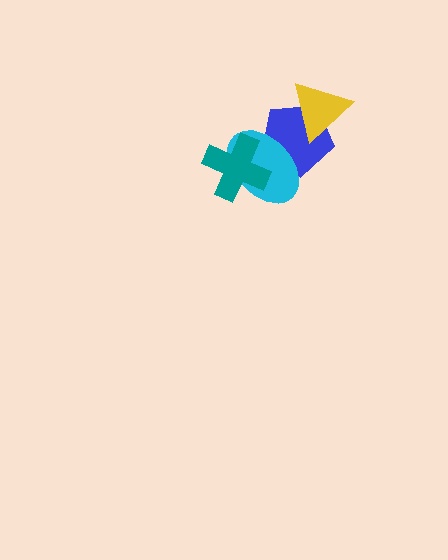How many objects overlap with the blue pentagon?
2 objects overlap with the blue pentagon.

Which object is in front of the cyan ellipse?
The teal cross is in front of the cyan ellipse.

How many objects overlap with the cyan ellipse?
2 objects overlap with the cyan ellipse.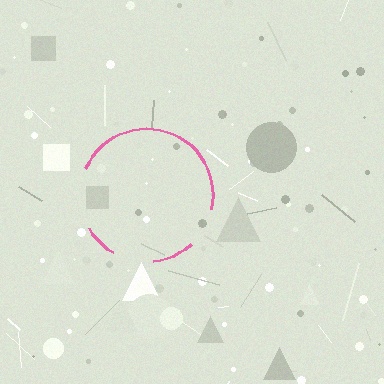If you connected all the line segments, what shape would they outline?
They would outline a circle.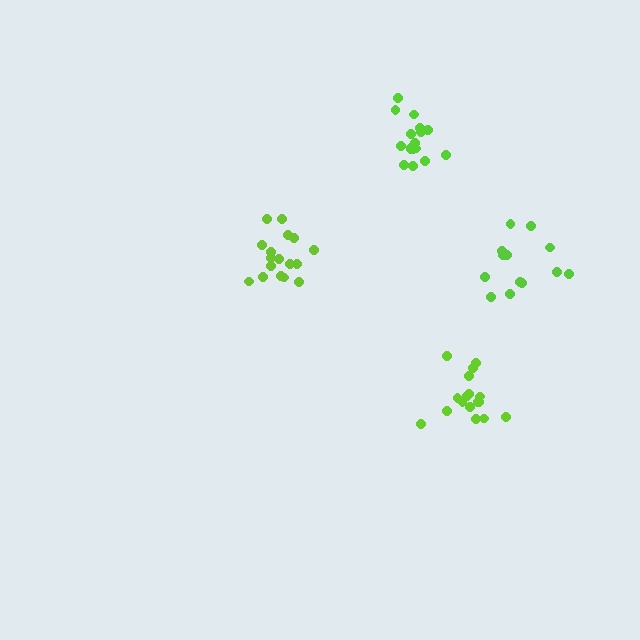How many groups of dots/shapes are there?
There are 4 groups.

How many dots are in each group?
Group 1: 17 dots, Group 2: 17 dots, Group 3: 13 dots, Group 4: 17 dots (64 total).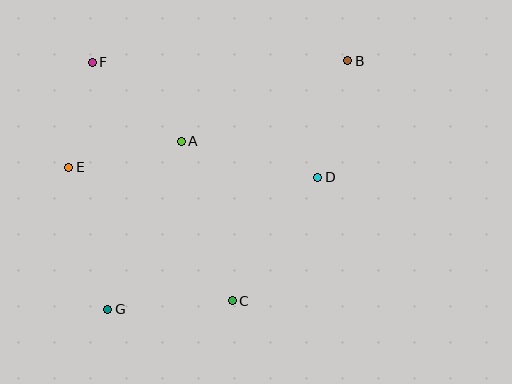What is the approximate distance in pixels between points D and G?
The distance between D and G is approximately 248 pixels.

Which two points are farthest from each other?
Points B and G are farthest from each other.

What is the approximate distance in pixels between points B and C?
The distance between B and C is approximately 266 pixels.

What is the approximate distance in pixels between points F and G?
The distance between F and G is approximately 248 pixels.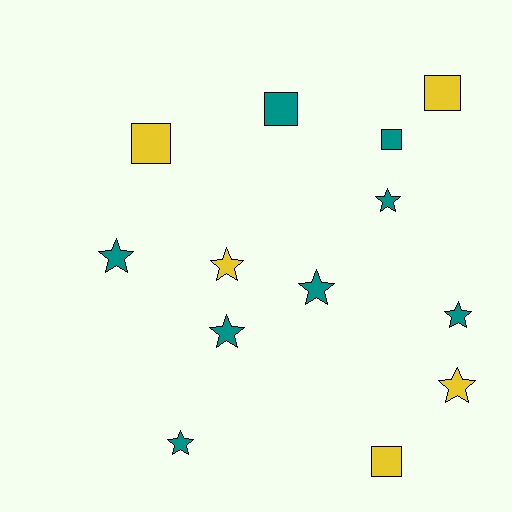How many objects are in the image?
There are 13 objects.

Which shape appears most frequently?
Star, with 8 objects.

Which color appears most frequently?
Teal, with 8 objects.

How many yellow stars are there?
There are 2 yellow stars.